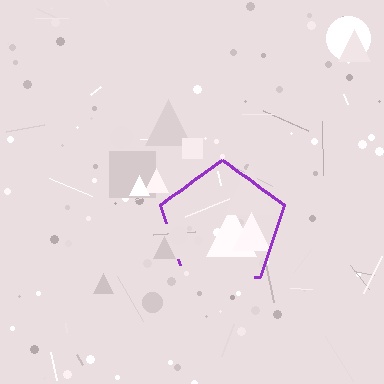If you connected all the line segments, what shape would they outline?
They would outline a pentagon.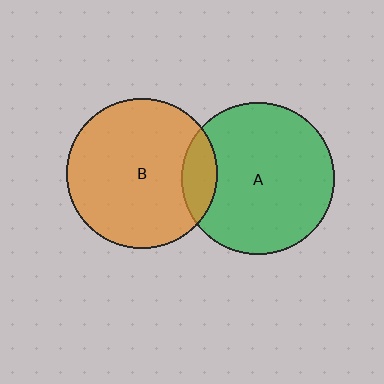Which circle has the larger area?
Circle A (green).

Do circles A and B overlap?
Yes.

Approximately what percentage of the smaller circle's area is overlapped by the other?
Approximately 15%.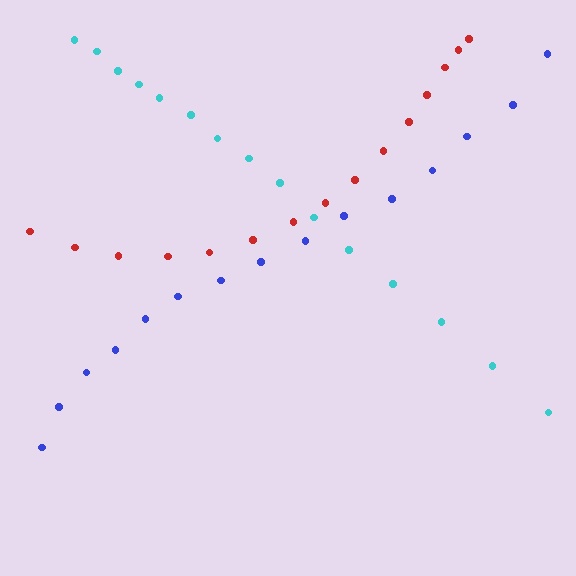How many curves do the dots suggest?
There are 3 distinct paths.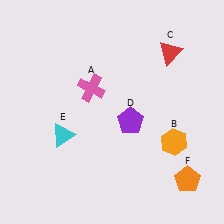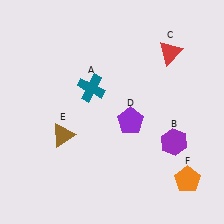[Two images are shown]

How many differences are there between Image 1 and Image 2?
There are 3 differences between the two images.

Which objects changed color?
A changed from pink to teal. B changed from orange to purple. E changed from cyan to brown.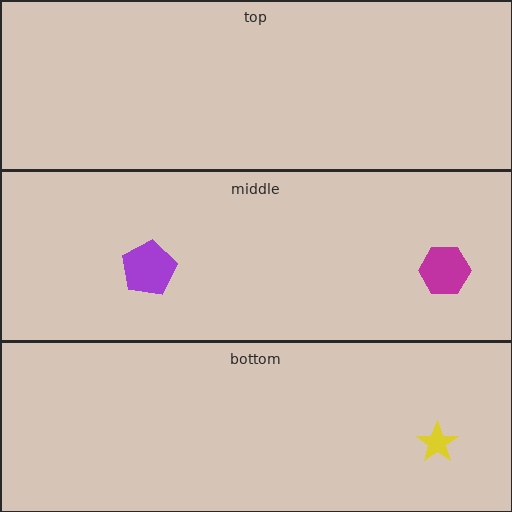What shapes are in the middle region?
The purple pentagon, the magenta hexagon.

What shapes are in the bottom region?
The yellow star.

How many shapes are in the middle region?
2.